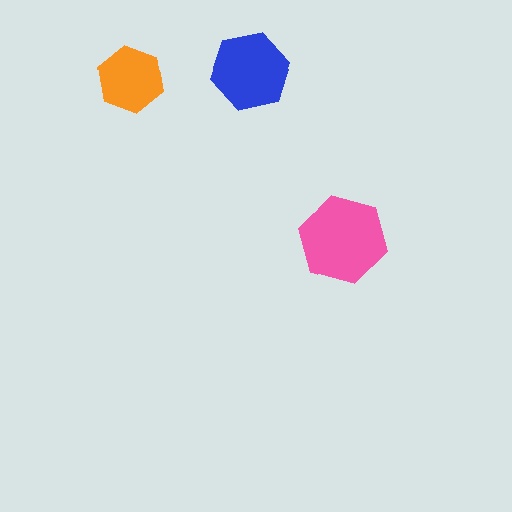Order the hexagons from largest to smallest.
the pink one, the blue one, the orange one.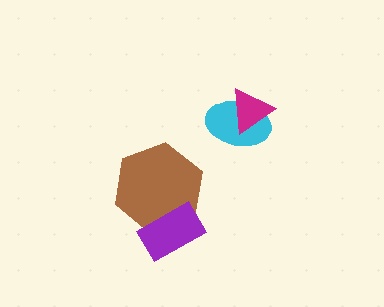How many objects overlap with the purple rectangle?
1 object overlaps with the purple rectangle.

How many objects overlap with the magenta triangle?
1 object overlaps with the magenta triangle.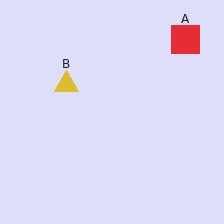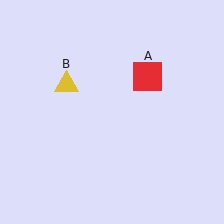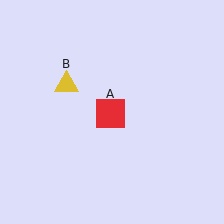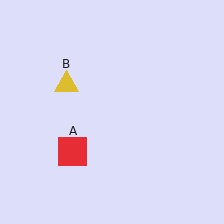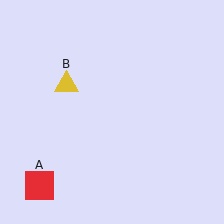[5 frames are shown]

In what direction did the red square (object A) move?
The red square (object A) moved down and to the left.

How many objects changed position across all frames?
1 object changed position: red square (object A).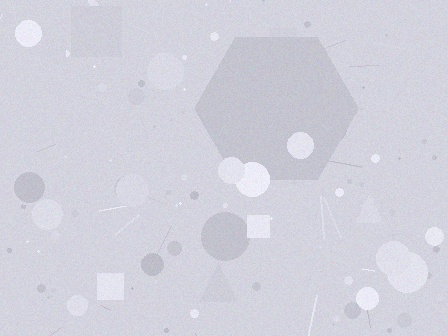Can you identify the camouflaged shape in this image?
The camouflaged shape is a hexagon.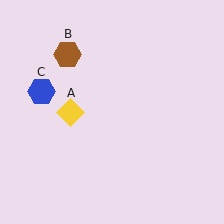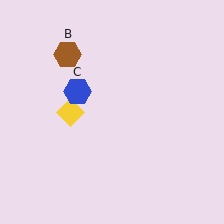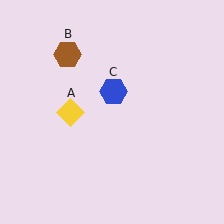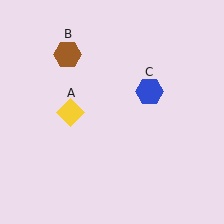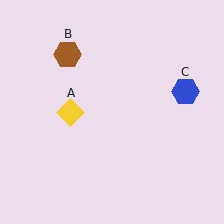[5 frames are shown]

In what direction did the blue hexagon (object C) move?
The blue hexagon (object C) moved right.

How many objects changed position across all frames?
1 object changed position: blue hexagon (object C).